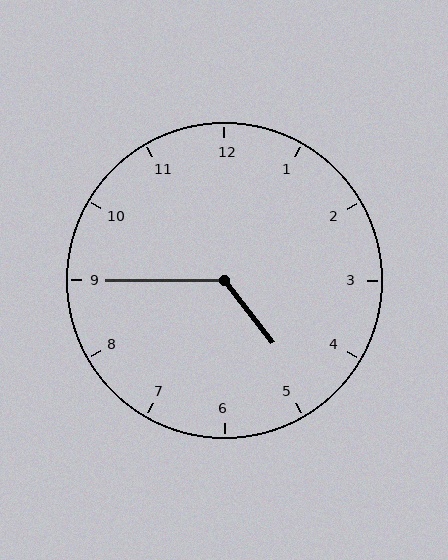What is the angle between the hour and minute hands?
Approximately 128 degrees.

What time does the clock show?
4:45.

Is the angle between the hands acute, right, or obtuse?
It is obtuse.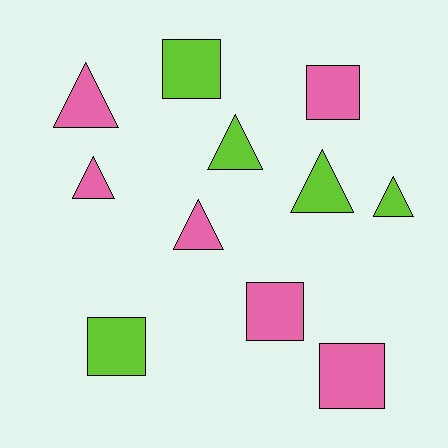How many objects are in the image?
There are 11 objects.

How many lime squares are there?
There are 2 lime squares.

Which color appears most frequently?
Pink, with 6 objects.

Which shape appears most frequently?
Triangle, with 6 objects.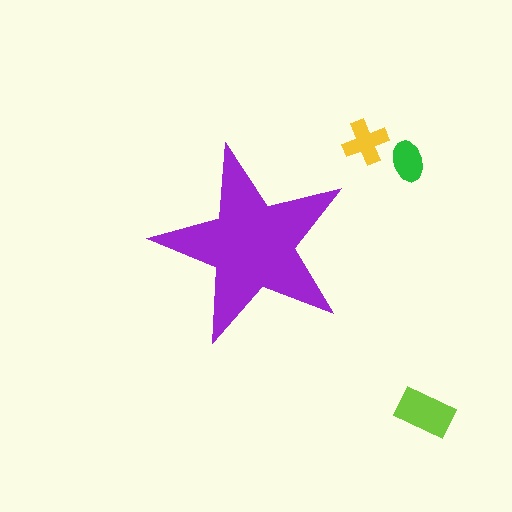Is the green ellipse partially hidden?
No, the green ellipse is fully visible.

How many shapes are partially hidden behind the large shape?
0 shapes are partially hidden.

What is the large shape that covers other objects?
A purple star.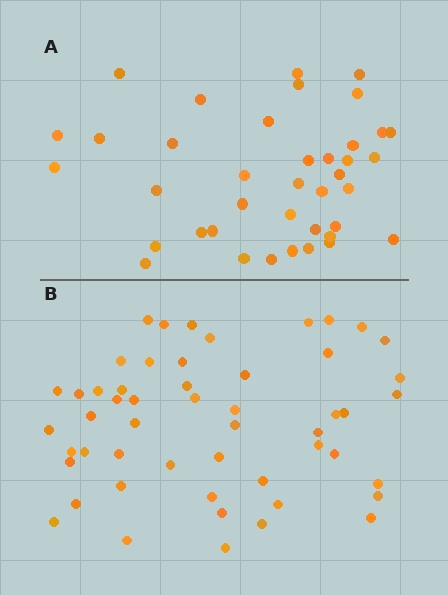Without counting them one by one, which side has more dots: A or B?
Region B (the bottom region) has more dots.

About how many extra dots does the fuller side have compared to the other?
Region B has approximately 15 more dots than region A.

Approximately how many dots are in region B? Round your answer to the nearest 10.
About 50 dots. (The exact count is 52, which rounds to 50.)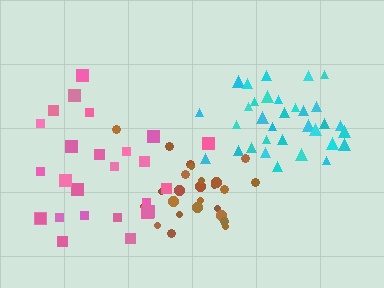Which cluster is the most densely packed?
Brown.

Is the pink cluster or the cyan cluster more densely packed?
Cyan.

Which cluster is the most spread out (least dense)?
Pink.